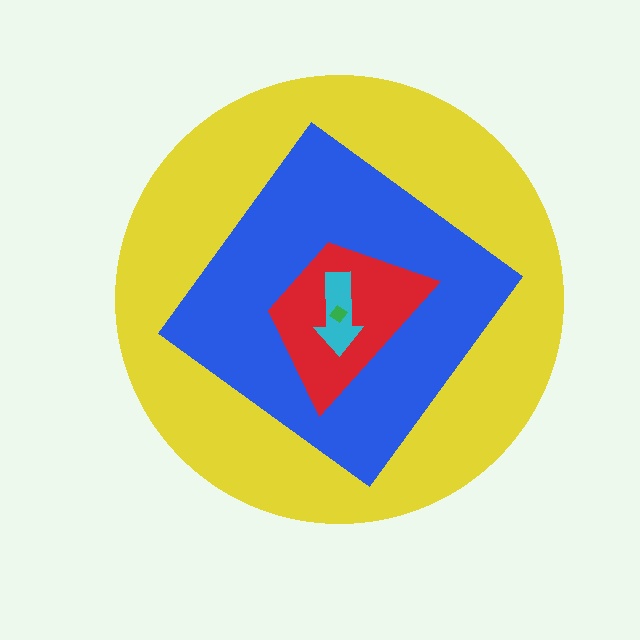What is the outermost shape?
The yellow circle.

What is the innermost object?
The green diamond.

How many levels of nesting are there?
5.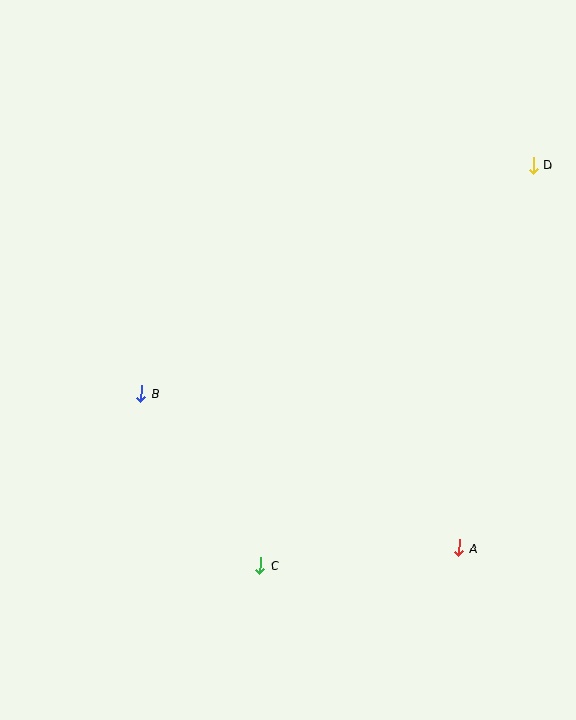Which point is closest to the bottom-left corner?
Point C is closest to the bottom-left corner.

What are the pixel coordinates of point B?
Point B is at (141, 393).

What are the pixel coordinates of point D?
Point D is at (533, 165).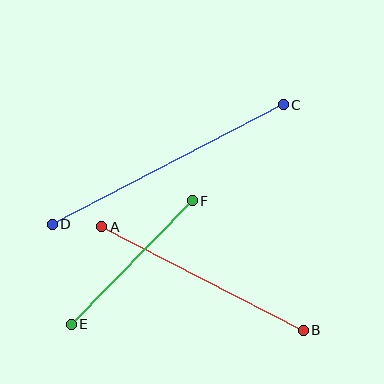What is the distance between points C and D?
The distance is approximately 260 pixels.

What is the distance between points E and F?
The distance is approximately 173 pixels.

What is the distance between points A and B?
The distance is approximately 226 pixels.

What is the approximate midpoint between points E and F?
The midpoint is at approximately (132, 262) pixels.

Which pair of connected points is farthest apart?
Points C and D are farthest apart.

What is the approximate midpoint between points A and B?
The midpoint is at approximately (203, 279) pixels.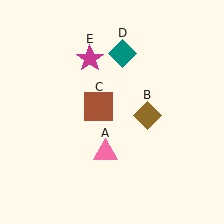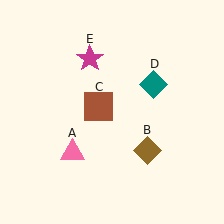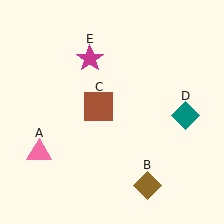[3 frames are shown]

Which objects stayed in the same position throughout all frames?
Brown square (object C) and magenta star (object E) remained stationary.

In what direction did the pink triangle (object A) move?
The pink triangle (object A) moved left.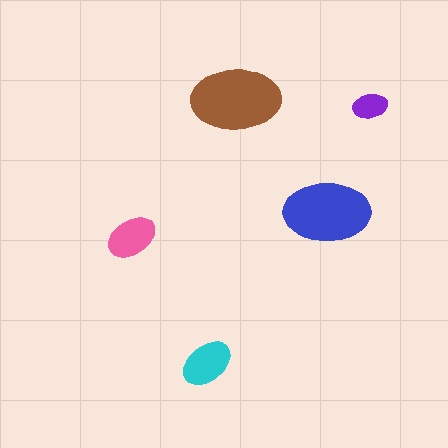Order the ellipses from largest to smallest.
the brown one, the blue one, the cyan one, the pink one, the purple one.